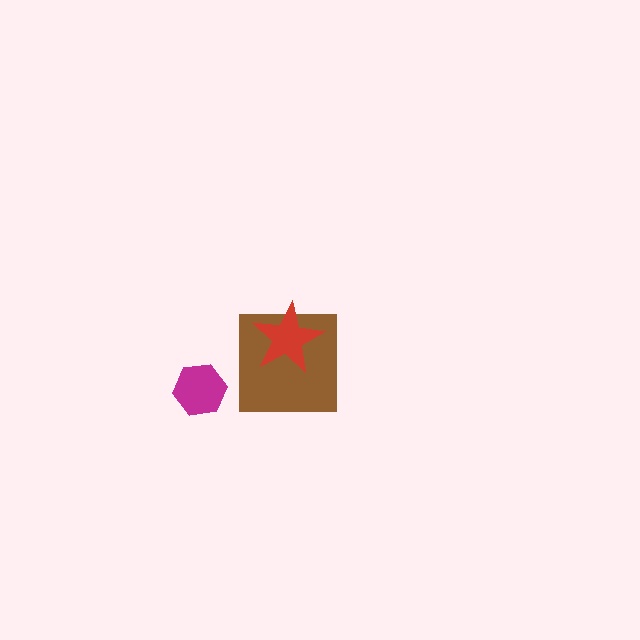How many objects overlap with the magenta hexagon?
0 objects overlap with the magenta hexagon.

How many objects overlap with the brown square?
1 object overlaps with the brown square.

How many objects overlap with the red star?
1 object overlaps with the red star.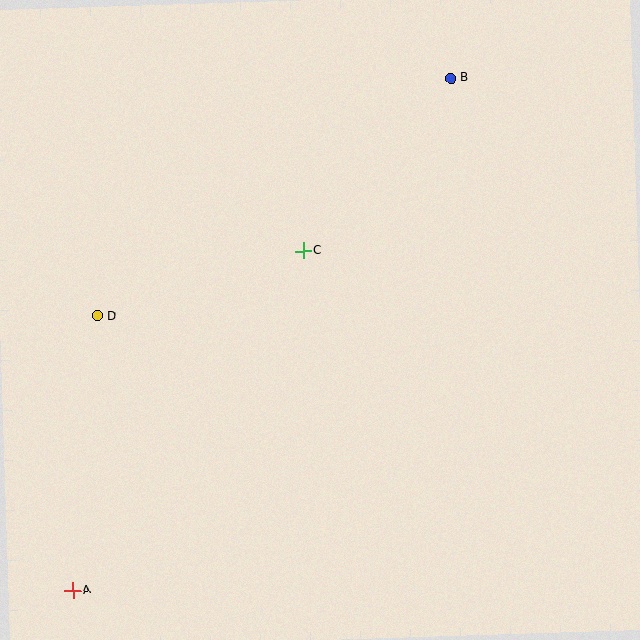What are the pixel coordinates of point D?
Point D is at (97, 316).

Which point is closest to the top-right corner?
Point B is closest to the top-right corner.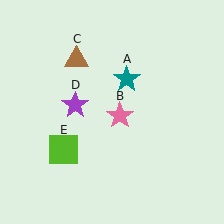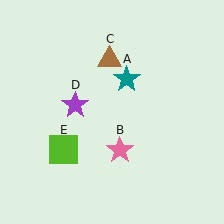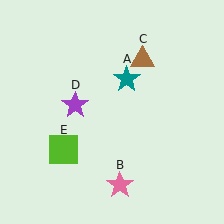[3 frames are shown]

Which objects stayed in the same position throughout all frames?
Teal star (object A) and purple star (object D) and lime square (object E) remained stationary.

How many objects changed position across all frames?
2 objects changed position: pink star (object B), brown triangle (object C).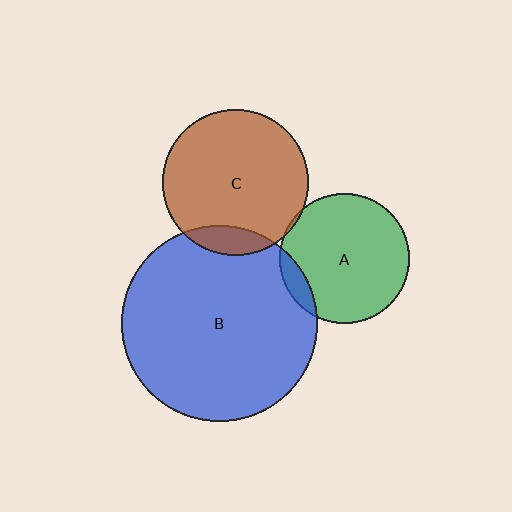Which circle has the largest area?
Circle B (blue).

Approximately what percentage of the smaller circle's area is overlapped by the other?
Approximately 5%.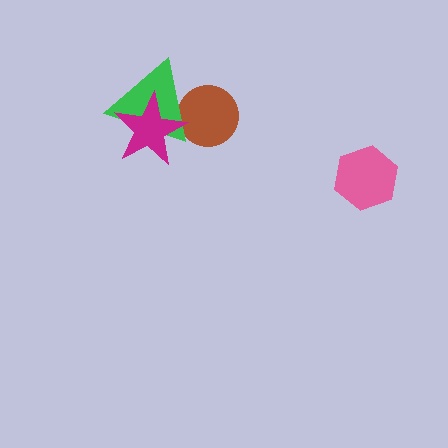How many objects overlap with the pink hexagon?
0 objects overlap with the pink hexagon.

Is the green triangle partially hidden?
Yes, it is partially covered by another shape.